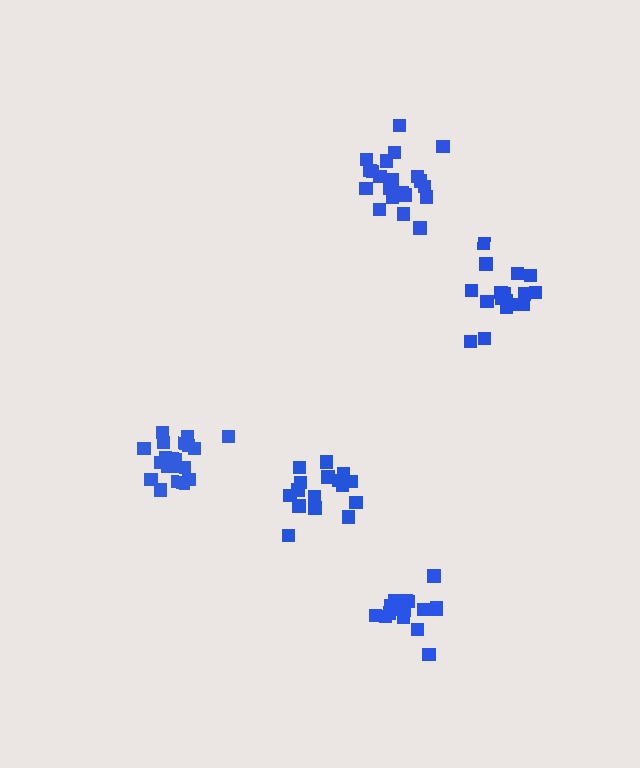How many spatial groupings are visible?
There are 5 spatial groupings.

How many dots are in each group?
Group 1: 19 dots, Group 2: 17 dots, Group 3: 21 dots, Group 4: 17 dots, Group 5: 17 dots (91 total).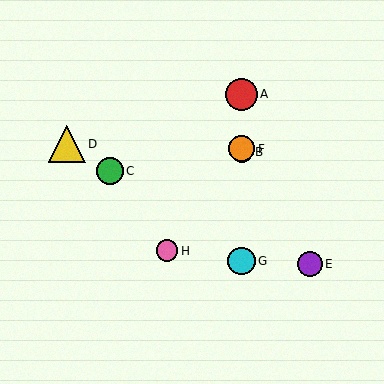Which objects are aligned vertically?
Objects A, B, F, G are aligned vertically.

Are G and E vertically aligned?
No, G is at x≈242 and E is at x≈310.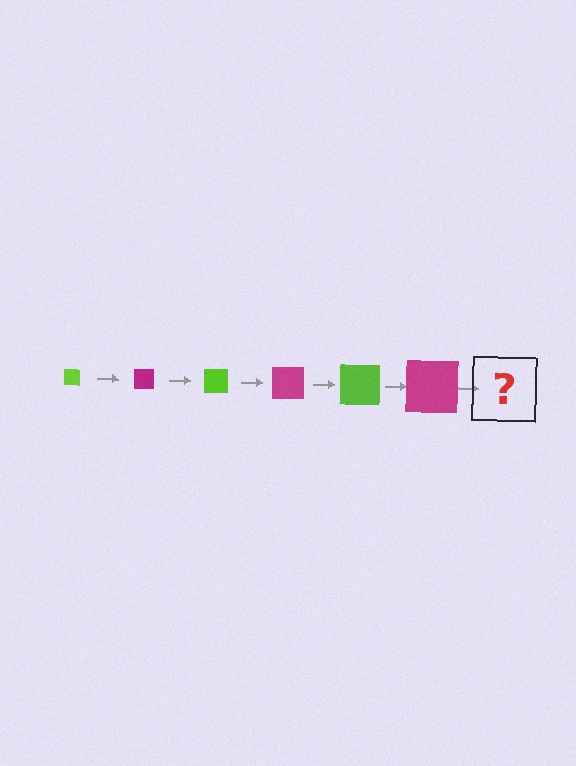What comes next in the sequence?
The next element should be a lime square, larger than the previous one.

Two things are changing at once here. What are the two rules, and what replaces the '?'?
The two rules are that the square grows larger each step and the color cycles through lime and magenta. The '?' should be a lime square, larger than the previous one.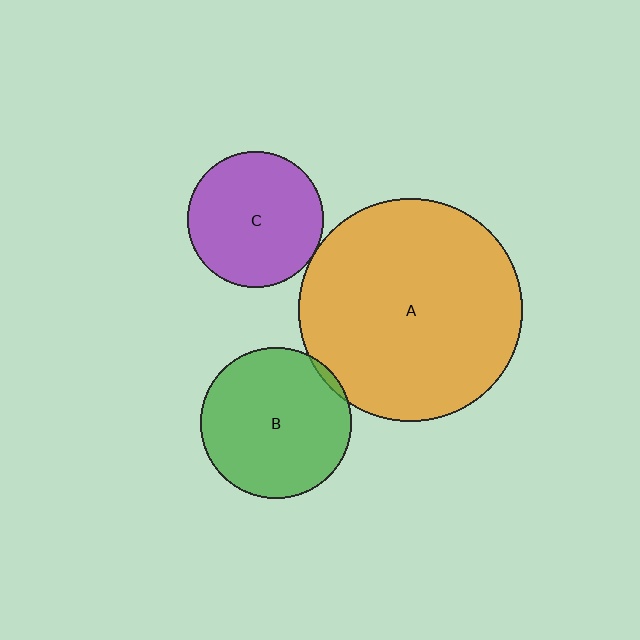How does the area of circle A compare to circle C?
Approximately 2.7 times.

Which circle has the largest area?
Circle A (orange).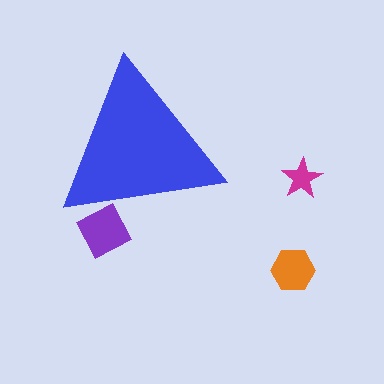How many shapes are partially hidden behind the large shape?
1 shape is partially hidden.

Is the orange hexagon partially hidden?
No, the orange hexagon is fully visible.